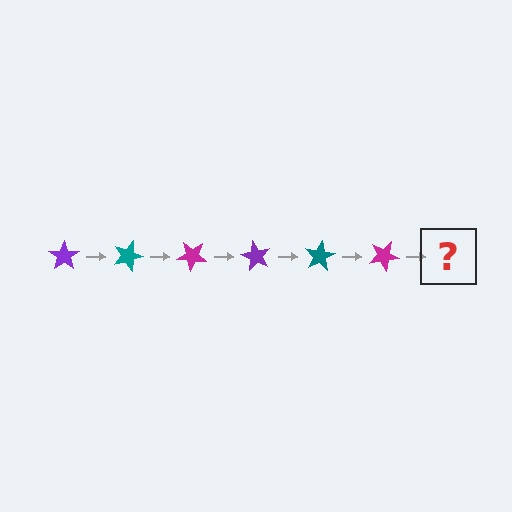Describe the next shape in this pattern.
It should be a purple star, rotated 120 degrees from the start.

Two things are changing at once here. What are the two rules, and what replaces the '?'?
The two rules are that it rotates 20 degrees each step and the color cycles through purple, teal, and magenta. The '?' should be a purple star, rotated 120 degrees from the start.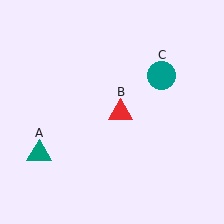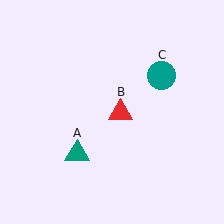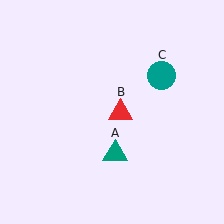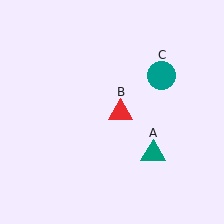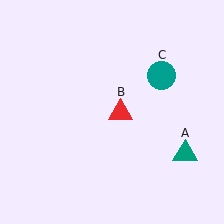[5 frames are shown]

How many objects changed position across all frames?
1 object changed position: teal triangle (object A).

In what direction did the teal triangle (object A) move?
The teal triangle (object A) moved right.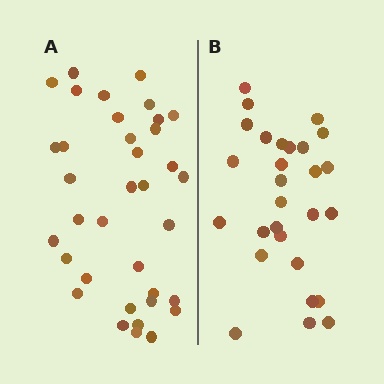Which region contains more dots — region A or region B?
Region A (the left region) has more dots.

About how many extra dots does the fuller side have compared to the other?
Region A has roughly 8 or so more dots than region B.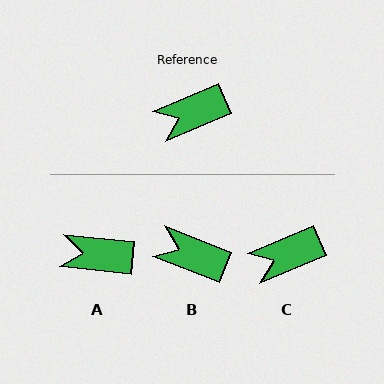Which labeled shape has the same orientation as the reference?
C.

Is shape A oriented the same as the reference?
No, it is off by about 29 degrees.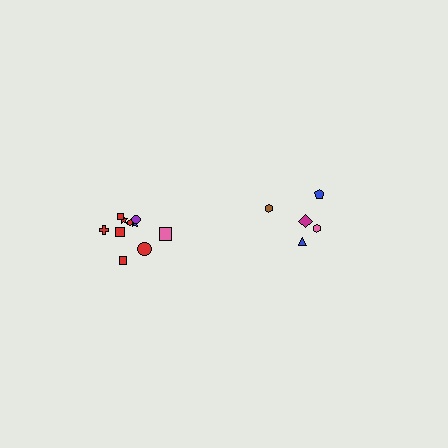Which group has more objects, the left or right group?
The left group.